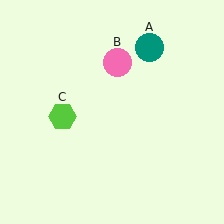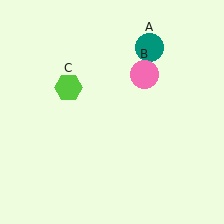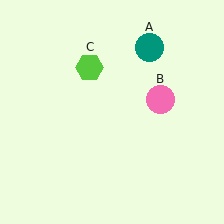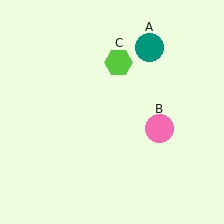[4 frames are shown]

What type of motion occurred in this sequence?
The pink circle (object B), lime hexagon (object C) rotated clockwise around the center of the scene.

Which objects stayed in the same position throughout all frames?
Teal circle (object A) remained stationary.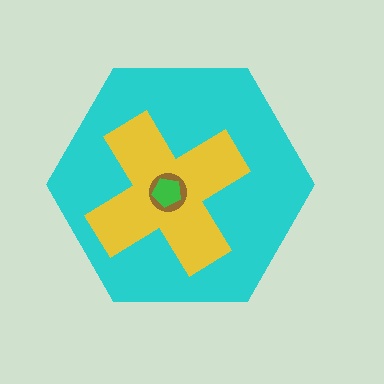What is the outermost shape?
The cyan hexagon.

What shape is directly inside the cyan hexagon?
The yellow cross.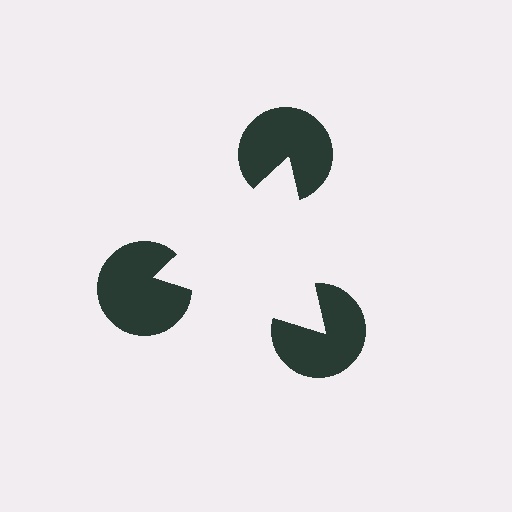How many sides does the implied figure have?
3 sides.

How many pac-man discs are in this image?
There are 3 — one at each vertex of the illusory triangle.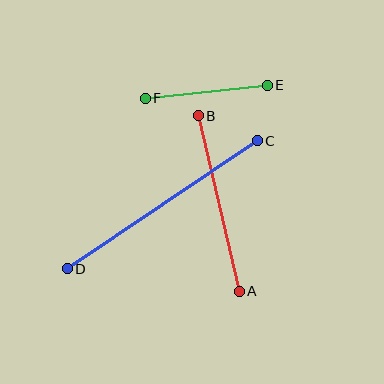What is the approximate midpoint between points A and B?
The midpoint is at approximately (219, 203) pixels.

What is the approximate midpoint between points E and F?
The midpoint is at approximately (206, 92) pixels.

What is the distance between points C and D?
The distance is approximately 229 pixels.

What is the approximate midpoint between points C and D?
The midpoint is at approximately (162, 205) pixels.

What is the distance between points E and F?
The distance is approximately 122 pixels.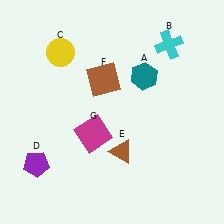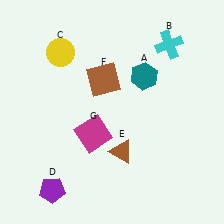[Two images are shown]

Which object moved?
The purple pentagon (D) moved down.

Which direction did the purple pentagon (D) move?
The purple pentagon (D) moved down.